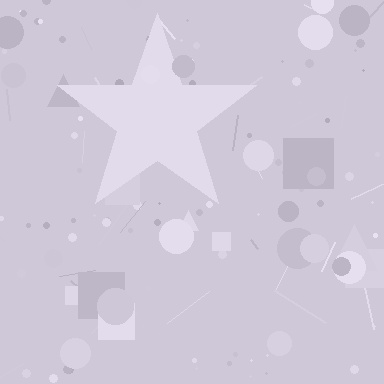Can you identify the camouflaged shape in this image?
The camouflaged shape is a star.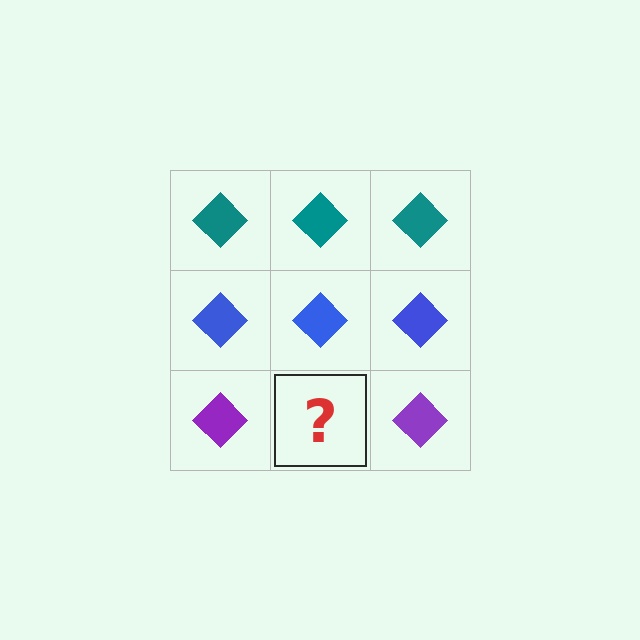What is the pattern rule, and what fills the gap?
The rule is that each row has a consistent color. The gap should be filled with a purple diamond.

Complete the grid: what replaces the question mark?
The question mark should be replaced with a purple diamond.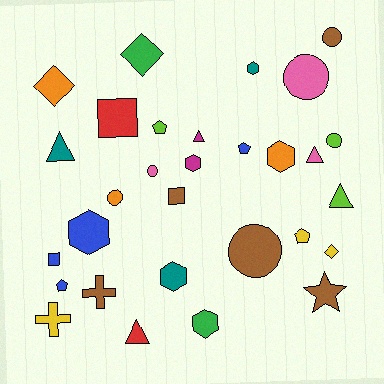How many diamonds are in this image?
There are 3 diamonds.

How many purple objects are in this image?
There are no purple objects.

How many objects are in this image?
There are 30 objects.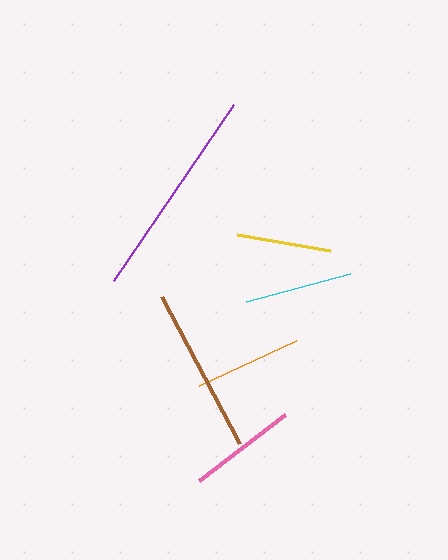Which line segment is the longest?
The purple line is the longest at approximately 214 pixels.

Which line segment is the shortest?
The yellow line is the shortest at approximately 94 pixels.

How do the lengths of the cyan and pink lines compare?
The cyan and pink lines are approximately the same length.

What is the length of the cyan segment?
The cyan segment is approximately 108 pixels long.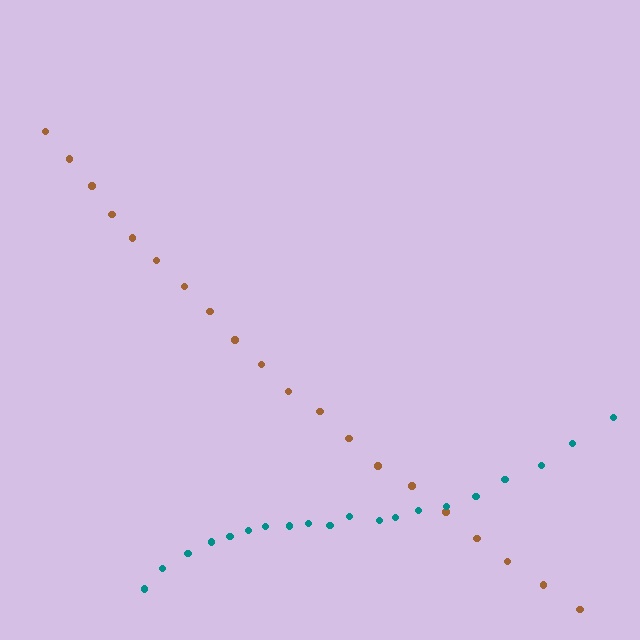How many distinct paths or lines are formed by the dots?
There are 2 distinct paths.